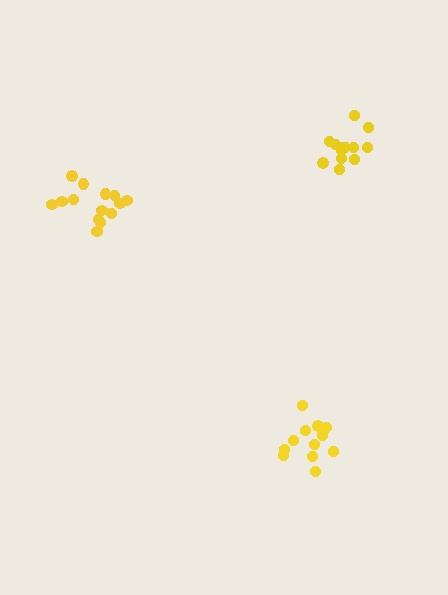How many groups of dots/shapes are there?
There are 3 groups.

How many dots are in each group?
Group 1: 14 dots, Group 2: 13 dots, Group 3: 14 dots (41 total).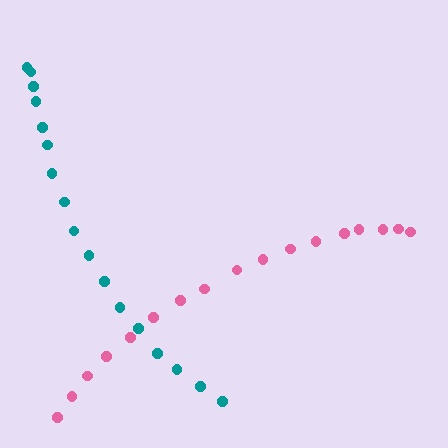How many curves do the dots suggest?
There are 2 distinct paths.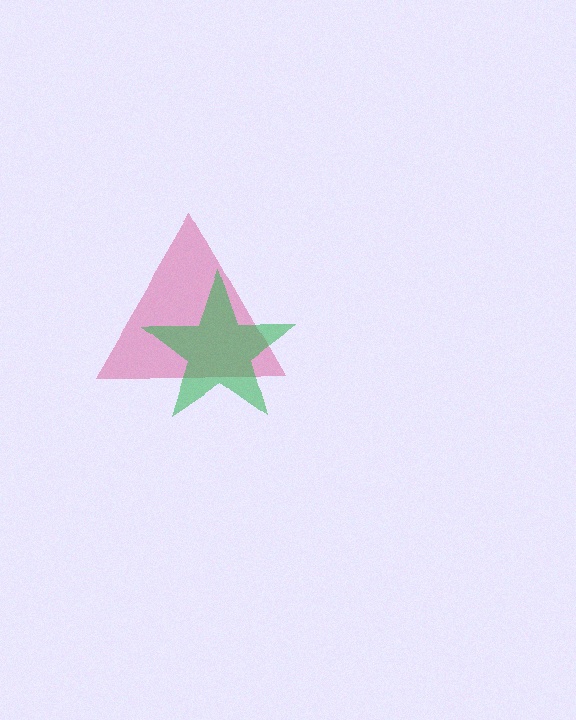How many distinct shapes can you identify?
There are 2 distinct shapes: a pink triangle, a green star.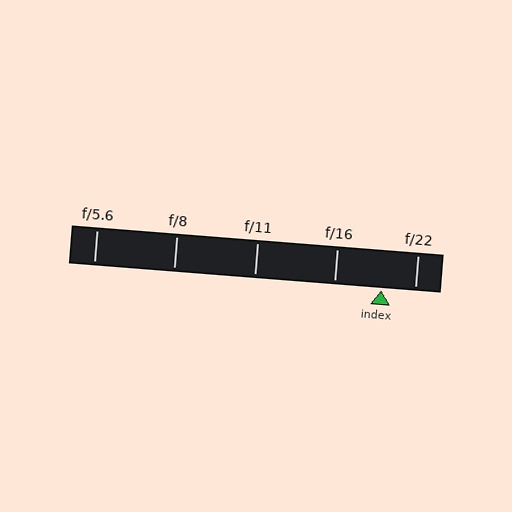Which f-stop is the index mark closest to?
The index mark is closest to f/22.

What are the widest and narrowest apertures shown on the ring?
The widest aperture shown is f/5.6 and the narrowest is f/22.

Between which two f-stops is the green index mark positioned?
The index mark is between f/16 and f/22.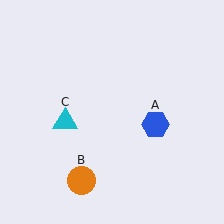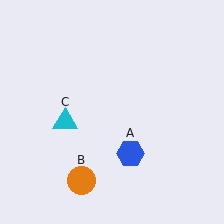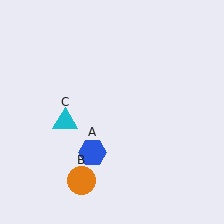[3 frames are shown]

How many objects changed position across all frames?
1 object changed position: blue hexagon (object A).